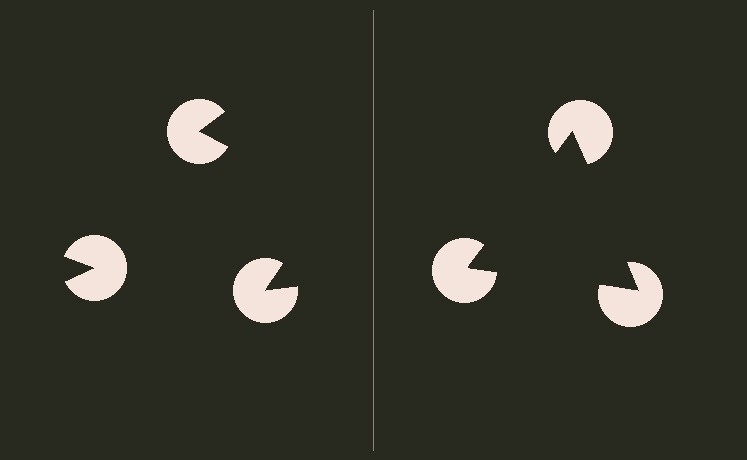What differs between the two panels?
The pac-man discs are positioned identically on both sides; only the wedge orientations differ. On the right they align to a triangle; on the left they are misaligned.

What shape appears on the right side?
An illusory triangle.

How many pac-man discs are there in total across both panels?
6 — 3 on each side.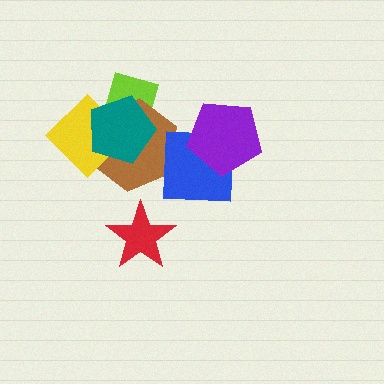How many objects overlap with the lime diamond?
3 objects overlap with the lime diamond.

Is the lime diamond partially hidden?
Yes, it is partially covered by another shape.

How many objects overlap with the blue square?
2 objects overlap with the blue square.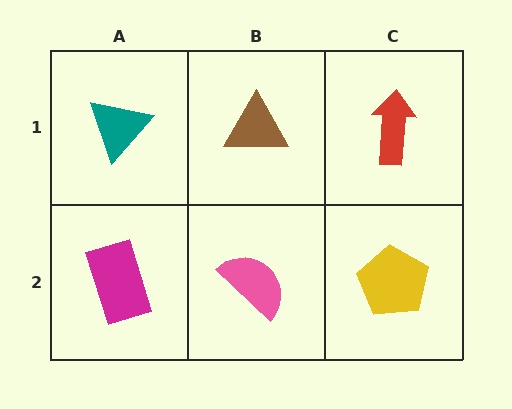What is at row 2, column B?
A pink semicircle.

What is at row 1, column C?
A red arrow.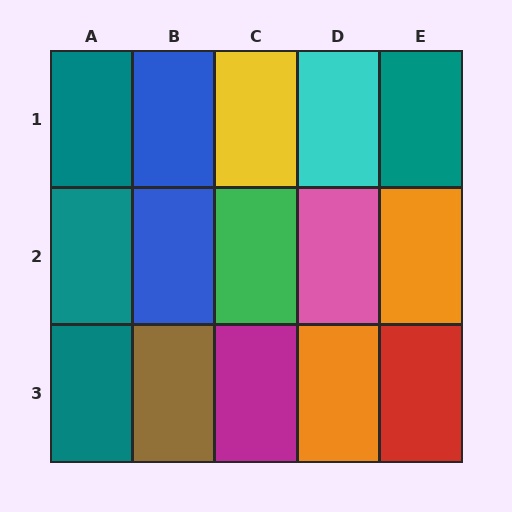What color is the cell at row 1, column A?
Teal.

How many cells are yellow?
1 cell is yellow.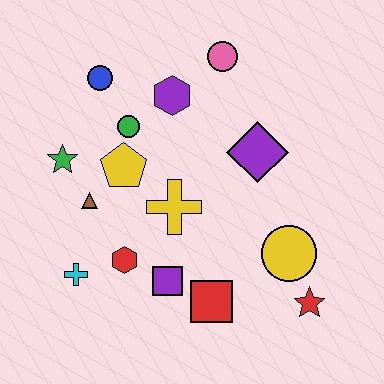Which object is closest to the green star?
The brown triangle is closest to the green star.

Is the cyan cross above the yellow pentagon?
No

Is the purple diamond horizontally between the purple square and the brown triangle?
No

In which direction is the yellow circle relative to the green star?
The yellow circle is to the right of the green star.